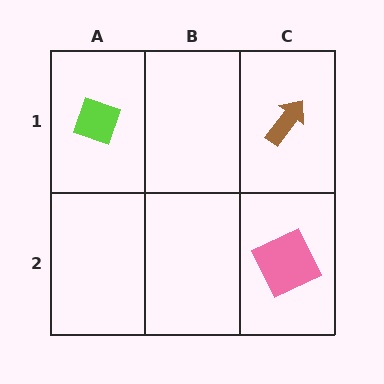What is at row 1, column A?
A lime diamond.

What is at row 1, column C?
A brown arrow.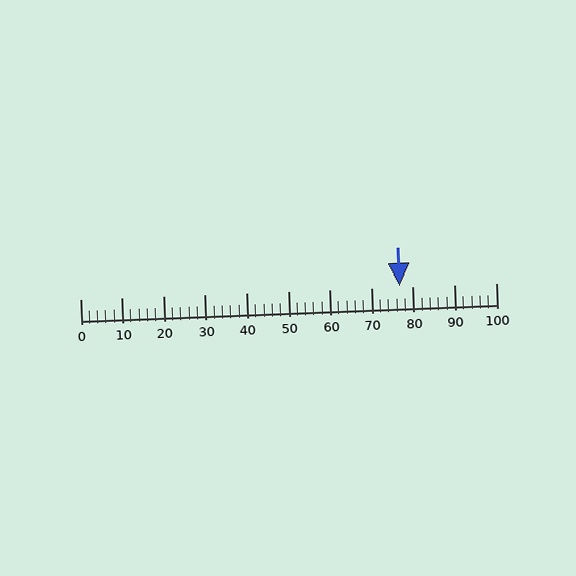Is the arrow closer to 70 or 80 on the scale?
The arrow is closer to 80.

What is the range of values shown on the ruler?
The ruler shows values from 0 to 100.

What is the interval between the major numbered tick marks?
The major tick marks are spaced 10 units apart.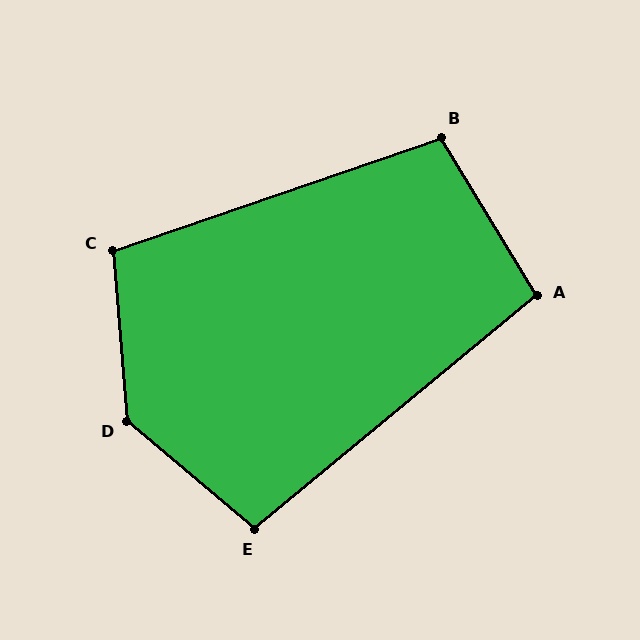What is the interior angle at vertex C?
Approximately 104 degrees (obtuse).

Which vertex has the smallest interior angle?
A, at approximately 98 degrees.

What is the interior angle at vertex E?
Approximately 101 degrees (obtuse).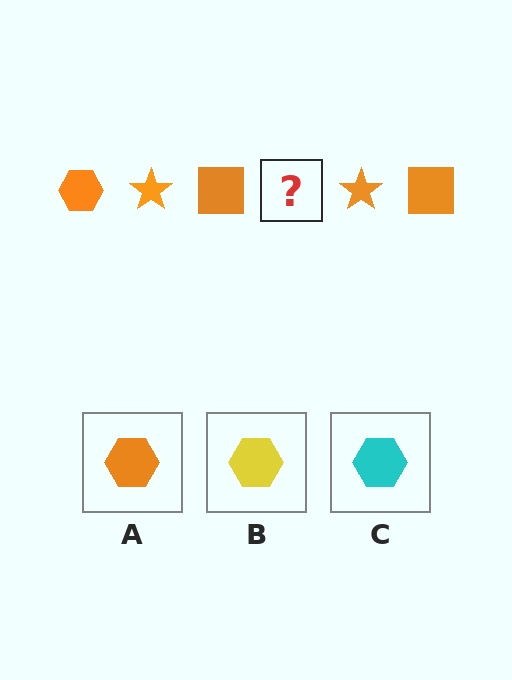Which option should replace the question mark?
Option A.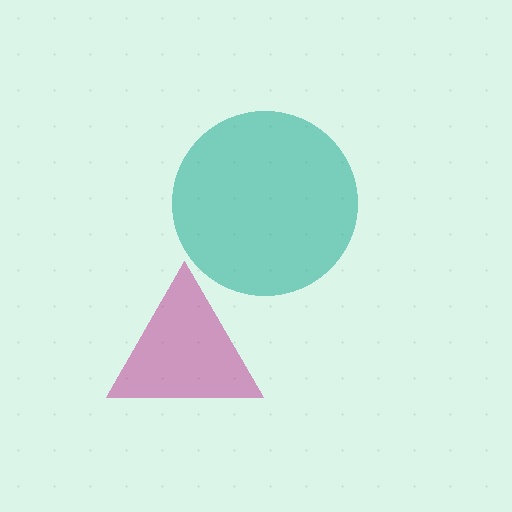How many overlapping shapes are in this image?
There are 2 overlapping shapes in the image.